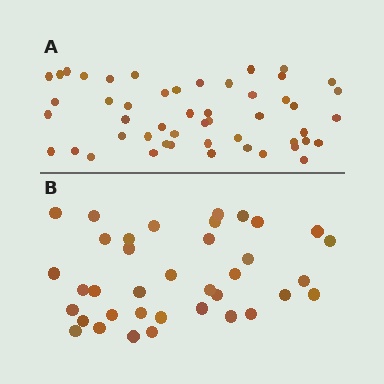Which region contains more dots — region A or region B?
Region A (the top region) has more dots.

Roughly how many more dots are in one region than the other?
Region A has approximately 15 more dots than region B.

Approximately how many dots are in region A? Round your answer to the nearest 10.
About 50 dots.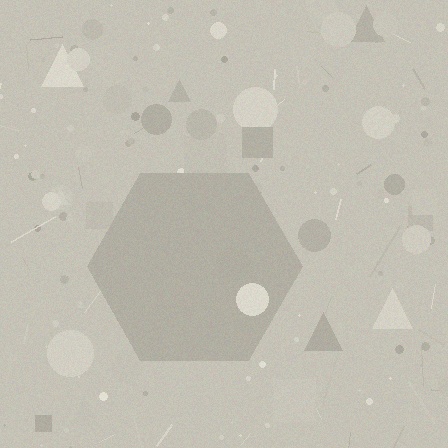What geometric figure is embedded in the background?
A hexagon is embedded in the background.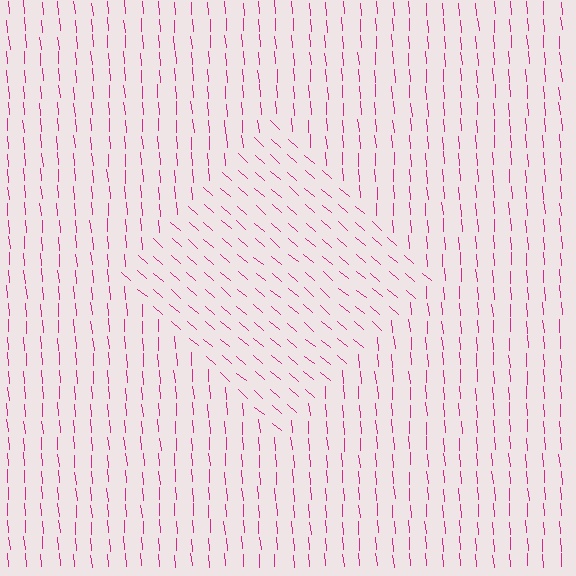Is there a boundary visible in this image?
Yes, there is a texture boundary formed by a change in line orientation.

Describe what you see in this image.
The image is filled with small magenta line segments. A diamond region in the image has lines oriented differently from the surrounding lines, creating a visible texture boundary.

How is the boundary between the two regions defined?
The boundary is defined purely by a change in line orientation (approximately 45 degrees difference). All lines are the same color and thickness.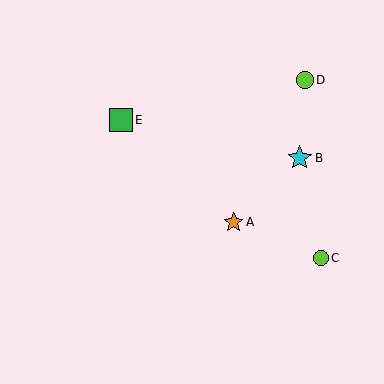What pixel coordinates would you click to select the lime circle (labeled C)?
Click at (321, 258) to select the lime circle C.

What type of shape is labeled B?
Shape B is a cyan star.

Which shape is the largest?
The cyan star (labeled B) is the largest.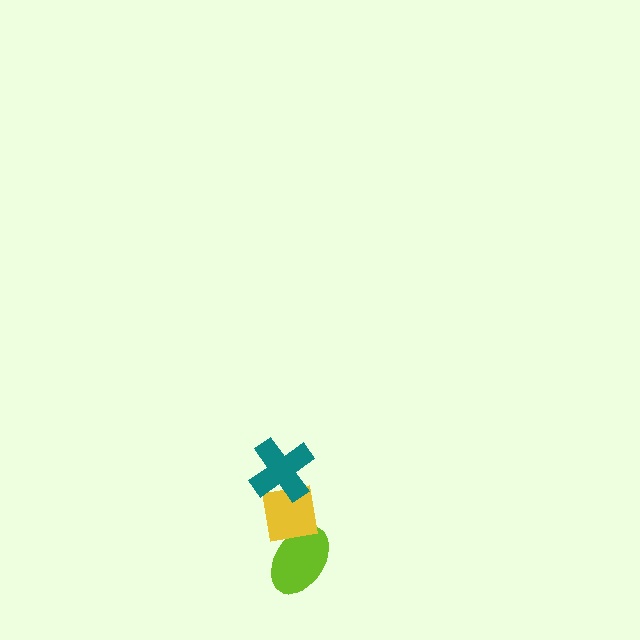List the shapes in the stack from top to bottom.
From top to bottom: the teal cross, the yellow square, the lime ellipse.